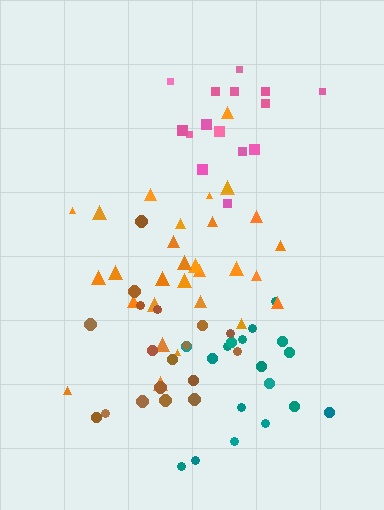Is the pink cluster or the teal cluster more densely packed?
Pink.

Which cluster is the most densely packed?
Pink.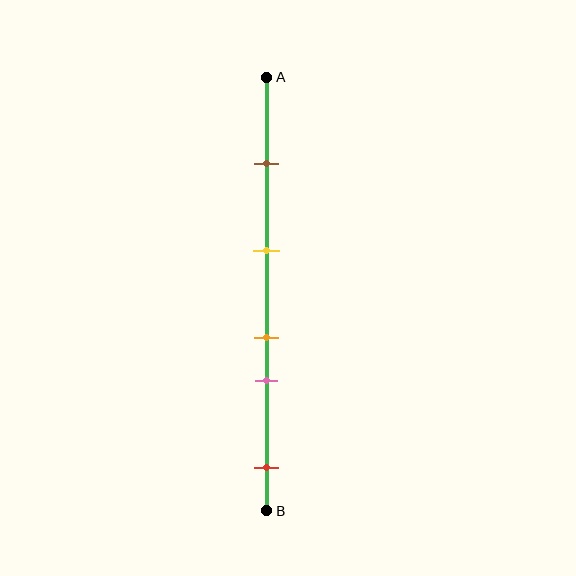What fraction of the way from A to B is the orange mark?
The orange mark is approximately 60% (0.6) of the way from A to B.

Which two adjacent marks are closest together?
The orange and pink marks are the closest adjacent pair.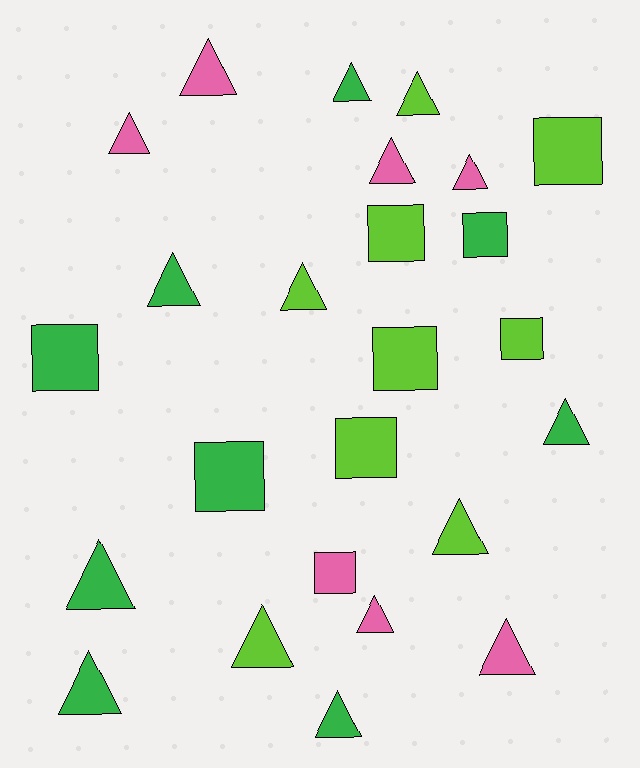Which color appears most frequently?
Lime, with 9 objects.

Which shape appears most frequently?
Triangle, with 16 objects.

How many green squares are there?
There are 3 green squares.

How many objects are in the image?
There are 25 objects.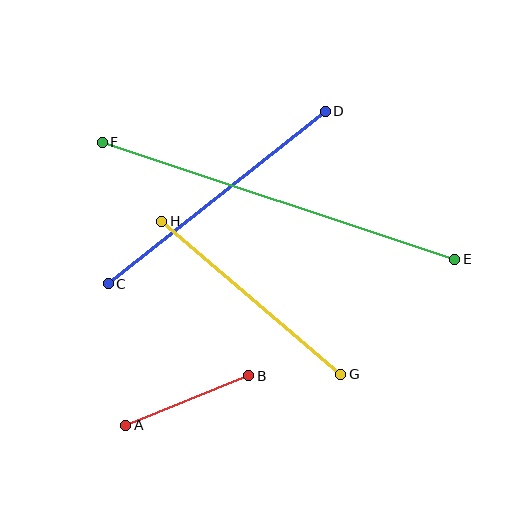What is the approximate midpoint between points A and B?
The midpoint is at approximately (187, 401) pixels.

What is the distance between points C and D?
The distance is approximately 277 pixels.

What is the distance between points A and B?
The distance is approximately 133 pixels.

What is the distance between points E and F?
The distance is approximately 372 pixels.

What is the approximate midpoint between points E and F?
The midpoint is at approximately (279, 201) pixels.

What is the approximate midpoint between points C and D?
The midpoint is at approximately (217, 197) pixels.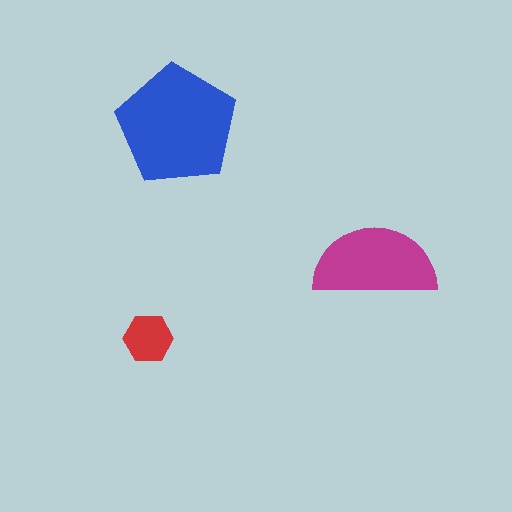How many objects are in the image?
There are 3 objects in the image.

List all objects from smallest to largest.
The red hexagon, the magenta semicircle, the blue pentagon.